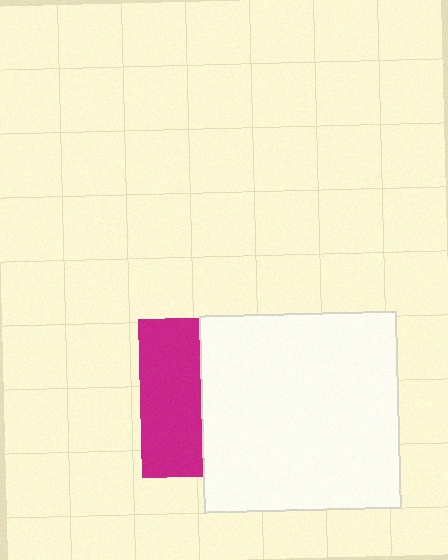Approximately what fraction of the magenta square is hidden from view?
Roughly 62% of the magenta square is hidden behind the white square.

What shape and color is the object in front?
The object in front is a white square.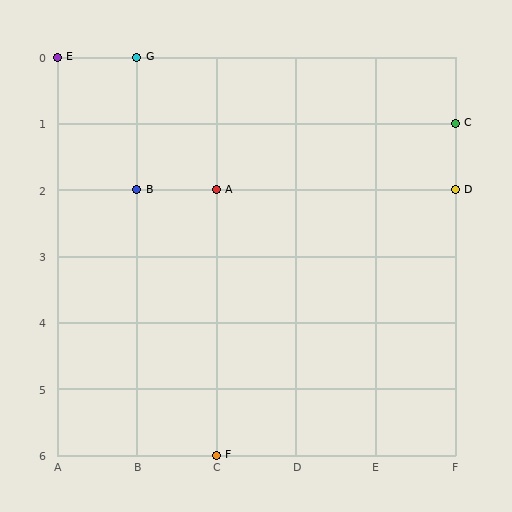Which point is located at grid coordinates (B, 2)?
Point B is at (B, 2).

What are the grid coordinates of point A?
Point A is at grid coordinates (C, 2).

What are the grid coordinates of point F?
Point F is at grid coordinates (C, 6).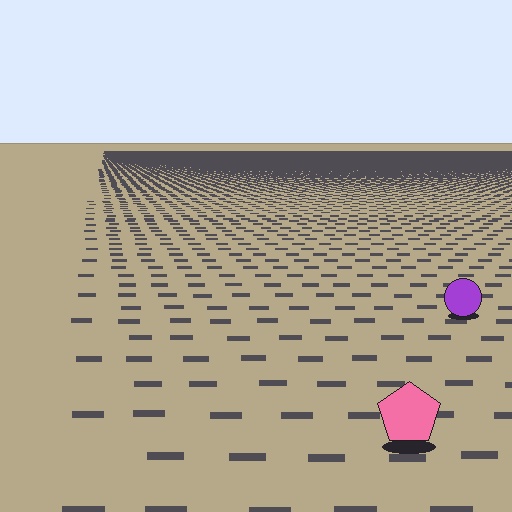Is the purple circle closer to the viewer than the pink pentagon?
No. The pink pentagon is closer — you can tell from the texture gradient: the ground texture is coarser near it.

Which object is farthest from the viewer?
The purple circle is farthest from the viewer. It appears smaller and the ground texture around it is denser.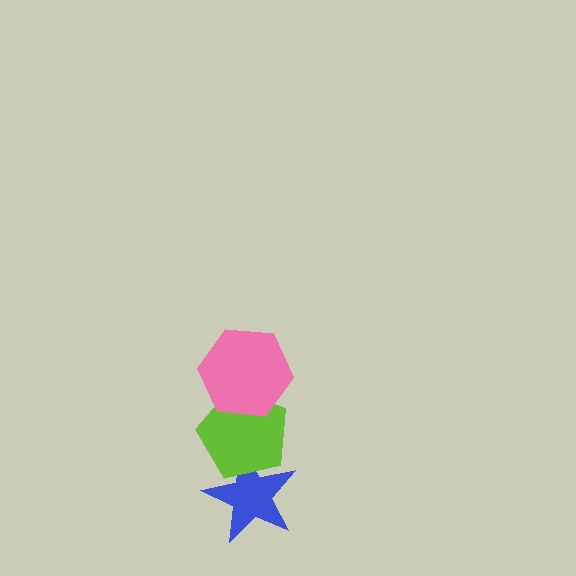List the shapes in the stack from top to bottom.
From top to bottom: the pink hexagon, the lime pentagon, the blue star.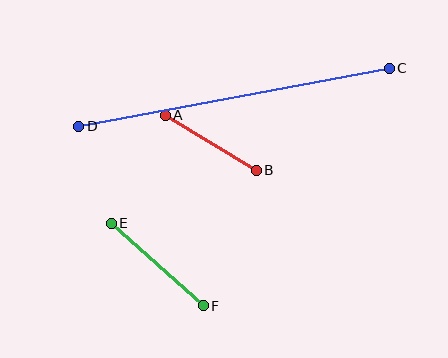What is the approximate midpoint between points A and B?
The midpoint is at approximately (211, 143) pixels.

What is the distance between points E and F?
The distance is approximately 124 pixels.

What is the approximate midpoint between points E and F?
The midpoint is at approximately (157, 265) pixels.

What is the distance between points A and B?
The distance is approximately 107 pixels.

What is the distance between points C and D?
The distance is approximately 316 pixels.